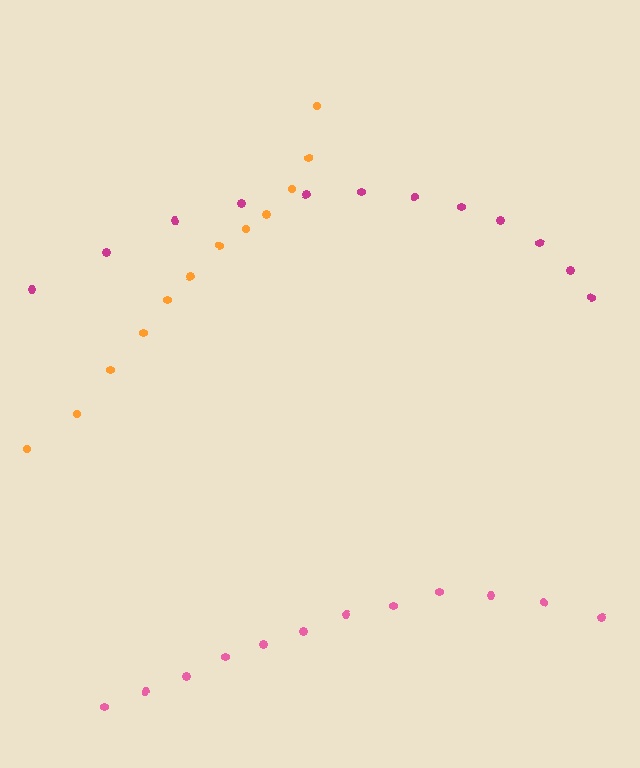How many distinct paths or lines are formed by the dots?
There are 3 distinct paths.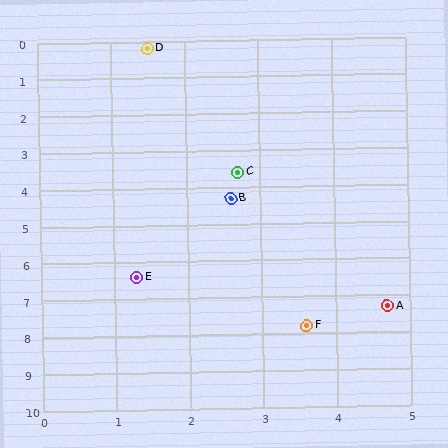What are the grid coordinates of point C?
Point C is at approximately (2.7, 3.6).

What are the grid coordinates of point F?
Point F is at approximately (3.6, 7.8).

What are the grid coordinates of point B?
Point B is at approximately (2.6, 4.3).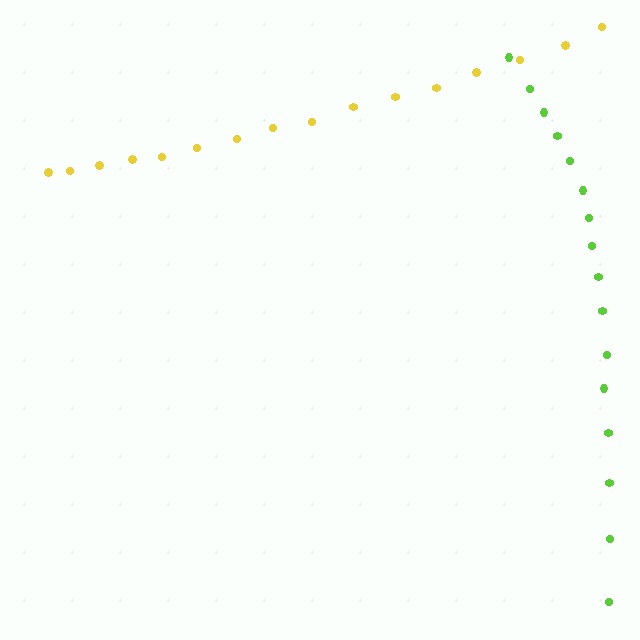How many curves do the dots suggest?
There are 2 distinct paths.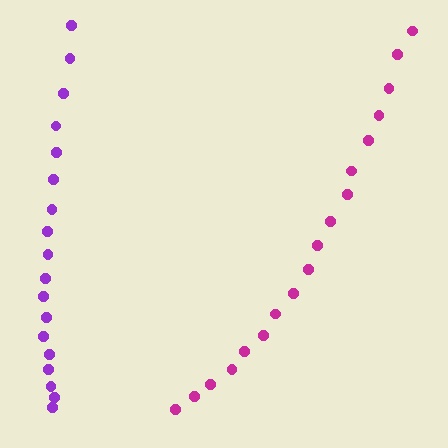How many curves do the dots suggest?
There are 2 distinct paths.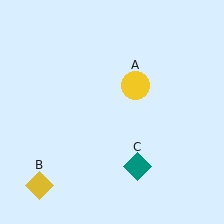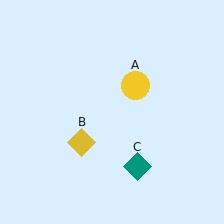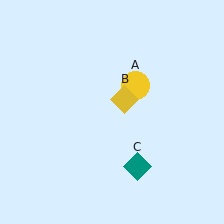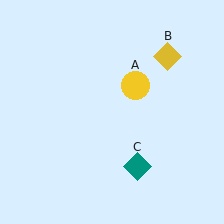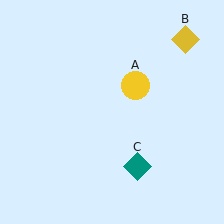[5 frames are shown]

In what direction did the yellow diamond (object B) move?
The yellow diamond (object B) moved up and to the right.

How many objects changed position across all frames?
1 object changed position: yellow diamond (object B).